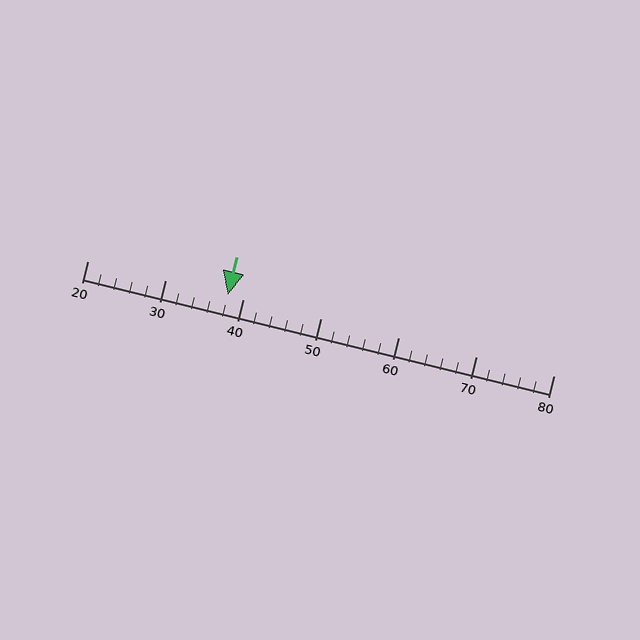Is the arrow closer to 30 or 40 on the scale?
The arrow is closer to 40.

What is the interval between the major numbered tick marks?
The major tick marks are spaced 10 units apart.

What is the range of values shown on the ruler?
The ruler shows values from 20 to 80.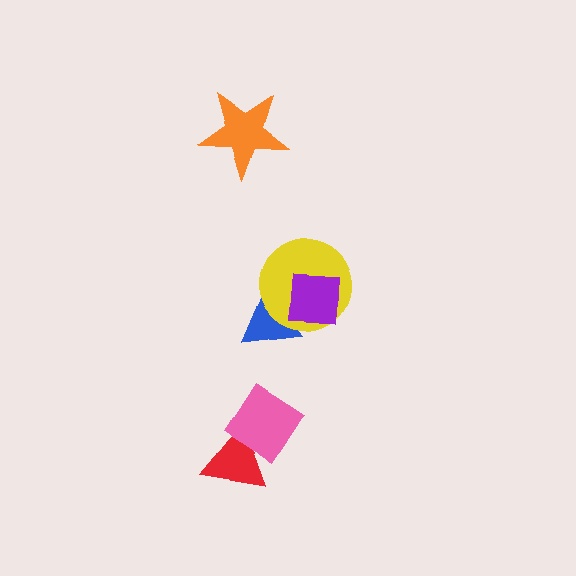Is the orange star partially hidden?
No, no other shape covers it.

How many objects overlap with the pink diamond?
1 object overlaps with the pink diamond.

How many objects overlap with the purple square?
2 objects overlap with the purple square.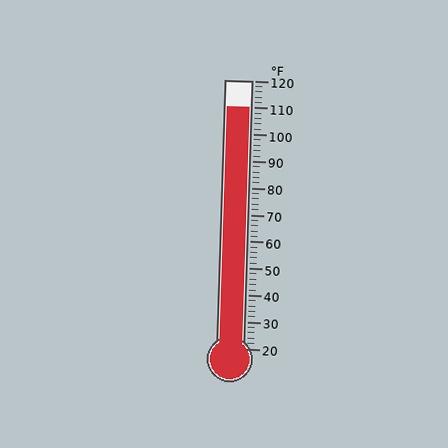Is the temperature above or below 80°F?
The temperature is above 80°F.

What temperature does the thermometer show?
The thermometer shows approximately 110°F.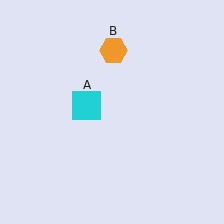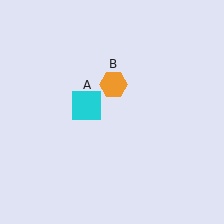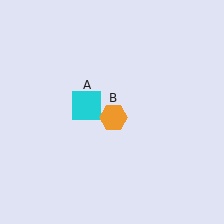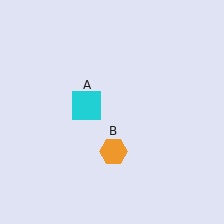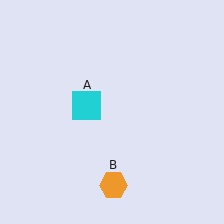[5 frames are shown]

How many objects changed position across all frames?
1 object changed position: orange hexagon (object B).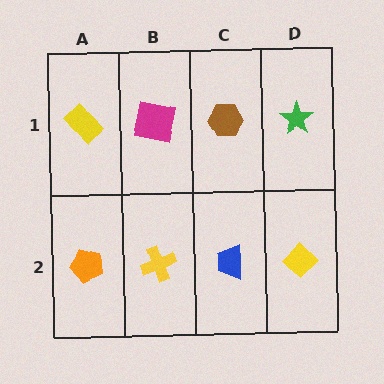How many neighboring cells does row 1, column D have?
2.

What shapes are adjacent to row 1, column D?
A yellow diamond (row 2, column D), a brown hexagon (row 1, column C).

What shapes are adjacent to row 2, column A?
A yellow rectangle (row 1, column A), a yellow cross (row 2, column B).